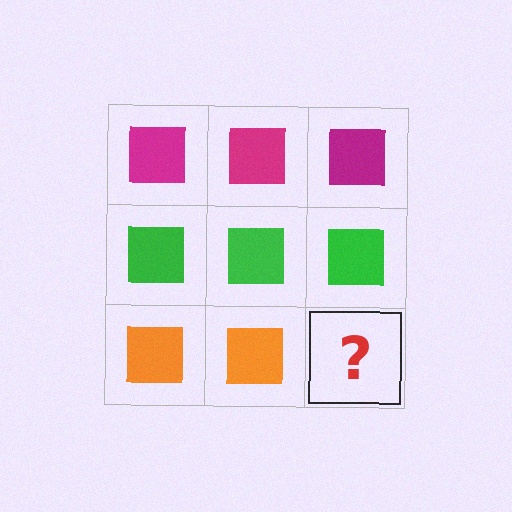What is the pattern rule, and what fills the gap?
The rule is that each row has a consistent color. The gap should be filled with an orange square.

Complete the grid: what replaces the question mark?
The question mark should be replaced with an orange square.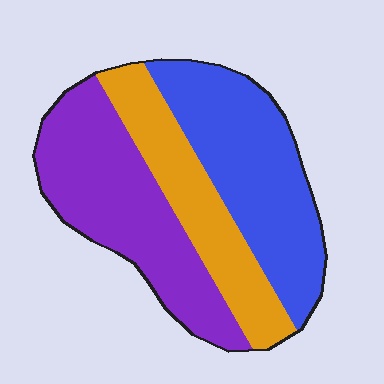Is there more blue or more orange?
Blue.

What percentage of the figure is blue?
Blue covers roughly 35% of the figure.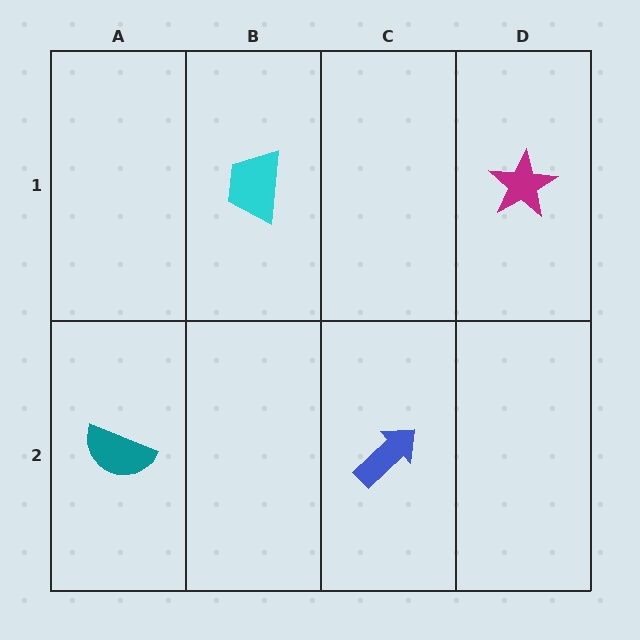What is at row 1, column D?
A magenta star.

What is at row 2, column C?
A blue arrow.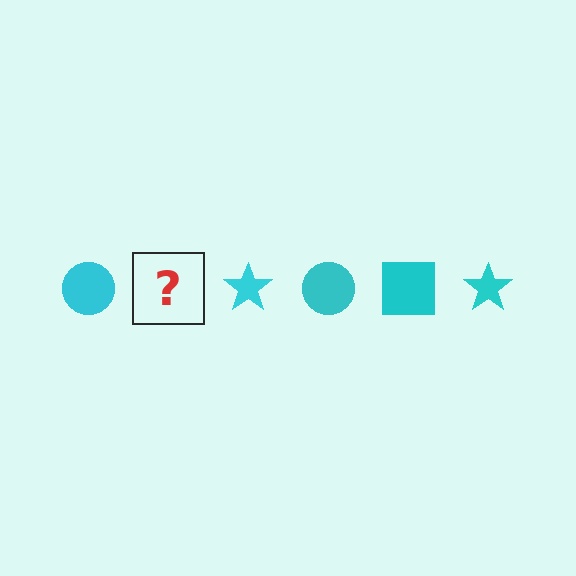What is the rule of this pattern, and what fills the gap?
The rule is that the pattern cycles through circle, square, star shapes in cyan. The gap should be filled with a cyan square.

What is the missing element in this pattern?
The missing element is a cyan square.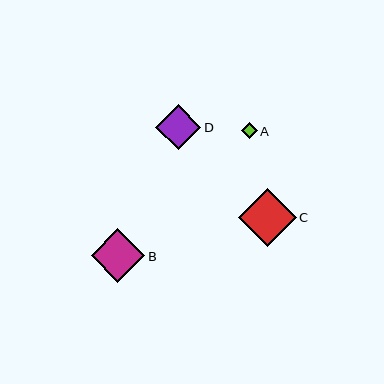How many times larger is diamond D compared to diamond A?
Diamond D is approximately 2.9 times the size of diamond A.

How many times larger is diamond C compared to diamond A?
Diamond C is approximately 3.7 times the size of diamond A.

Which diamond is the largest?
Diamond C is the largest with a size of approximately 58 pixels.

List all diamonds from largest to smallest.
From largest to smallest: C, B, D, A.